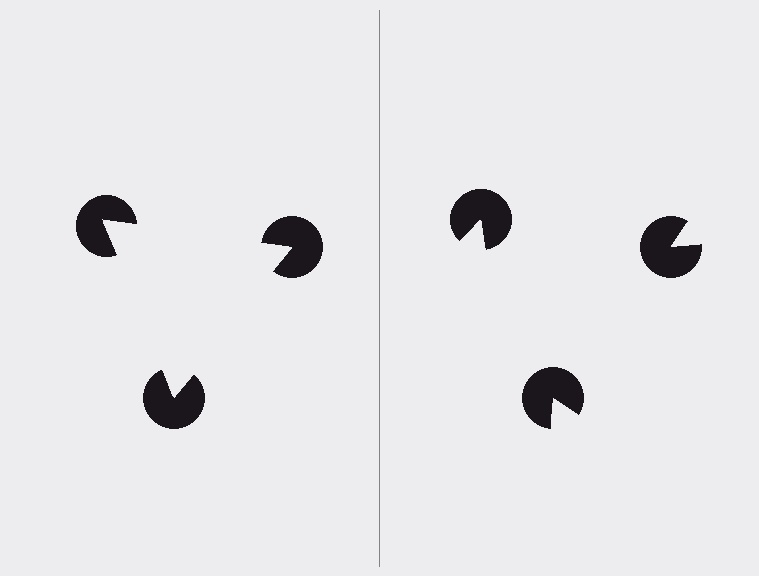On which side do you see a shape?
An illusory triangle appears on the left side. On the right side the wedge cuts are rotated, so no coherent shape forms.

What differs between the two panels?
The pac-man discs are positioned identically on both sides; only the wedge orientations differ. On the left they align to a triangle; on the right they are misaligned.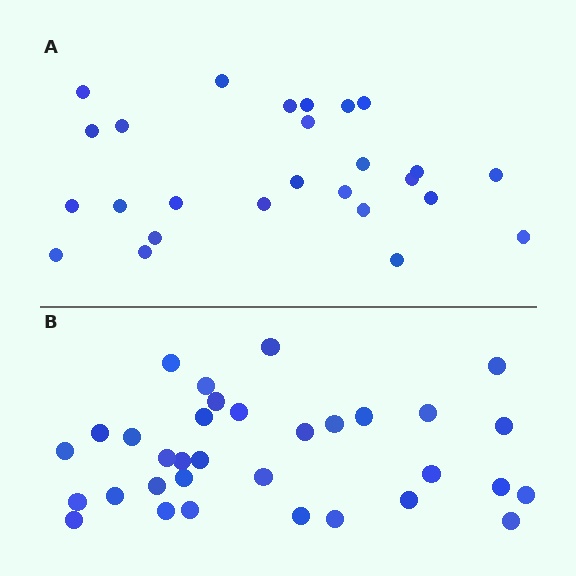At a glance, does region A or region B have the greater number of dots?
Region B (the bottom region) has more dots.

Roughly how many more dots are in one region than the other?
Region B has roughly 8 or so more dots than region A.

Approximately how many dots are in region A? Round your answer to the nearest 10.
About 30 dots. (The exact count is 26, which rounds to 30.)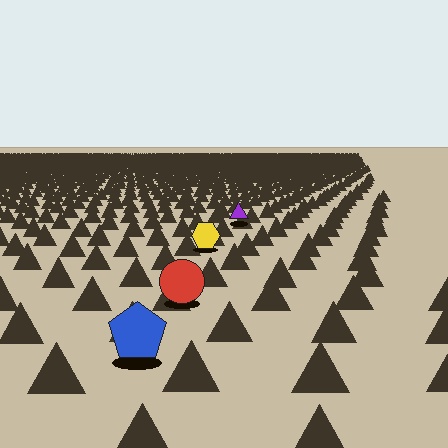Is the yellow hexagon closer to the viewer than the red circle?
No. The red circle is closer — you can tell from the texture gradient: the ground texture is coarser near it.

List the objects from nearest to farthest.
From nearest to farthest: the blue pentagon, the red circle, the yellow hexagon, the purple triangle.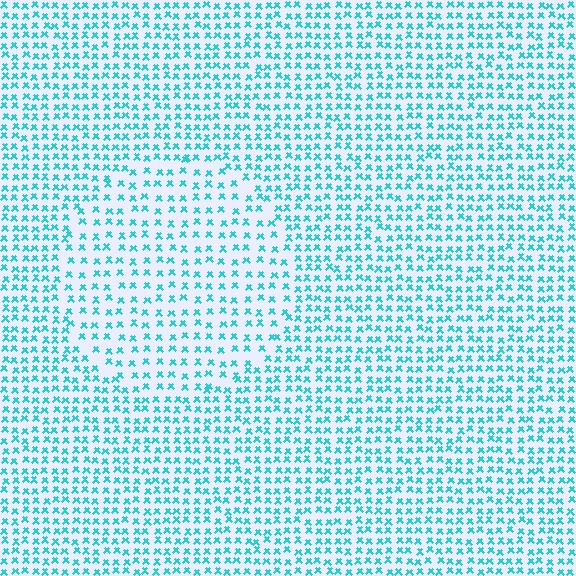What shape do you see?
I see a circle.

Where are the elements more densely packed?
The elements are more densely packed outside the circle boundary.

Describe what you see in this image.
The image contains small cyan elements arranged at two different densities. A circle-shaped region is visible where the elements are less densely packed than the surrounding area.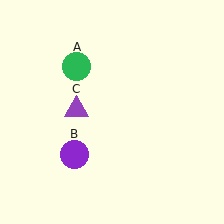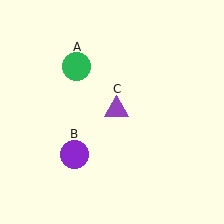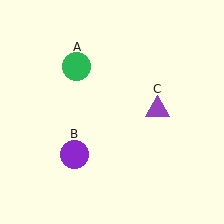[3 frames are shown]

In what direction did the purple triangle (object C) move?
The purple triangle (object C) moved right.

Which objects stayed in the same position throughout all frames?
Green circle (object A) and purple circle (object B) remained stationary.